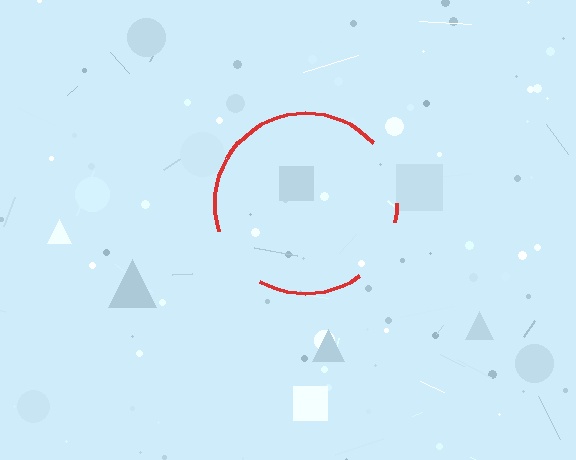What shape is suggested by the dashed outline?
The dashed outline suggests a circle.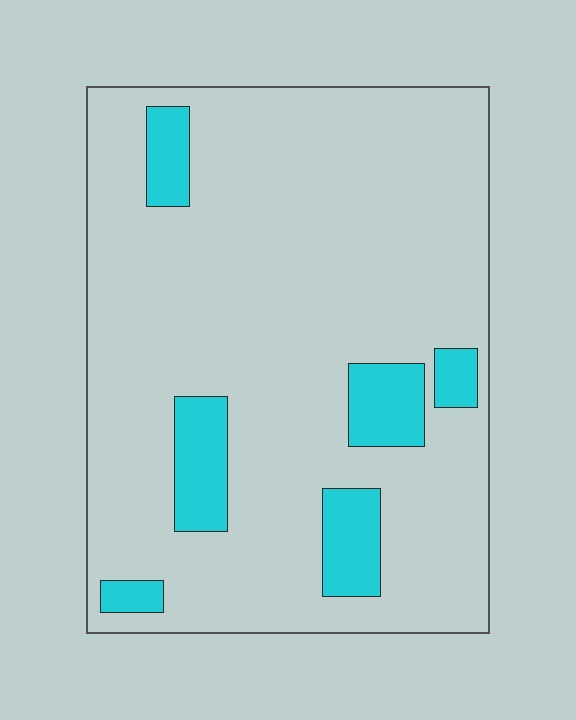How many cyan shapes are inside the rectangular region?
6.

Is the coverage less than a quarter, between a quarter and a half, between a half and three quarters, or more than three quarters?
Less than a quarter.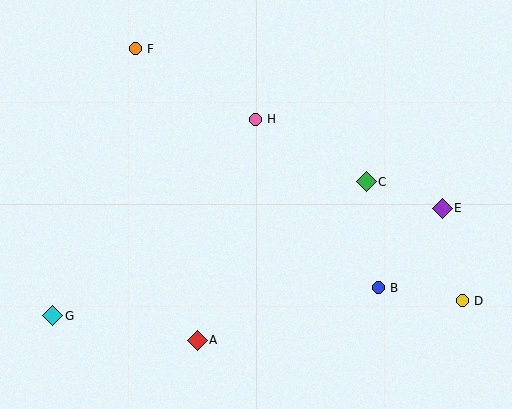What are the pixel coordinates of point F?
Point F is at (135, 49).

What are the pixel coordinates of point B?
Point B is at (378, 288).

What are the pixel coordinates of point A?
Point A is at (197, 340).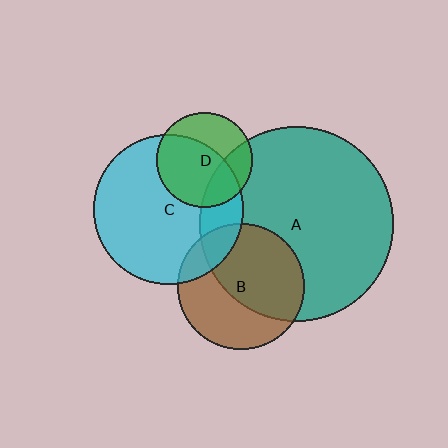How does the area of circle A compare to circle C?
Approximately 1.7 times.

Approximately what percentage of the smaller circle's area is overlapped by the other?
Approximately 55%.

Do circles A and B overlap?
Yes.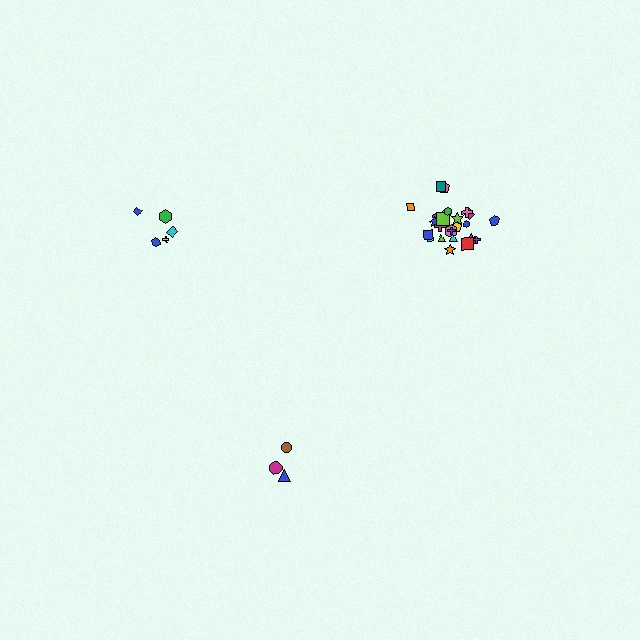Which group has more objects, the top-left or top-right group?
The top-right group.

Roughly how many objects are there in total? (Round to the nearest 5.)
Roughly 35 objects in total.